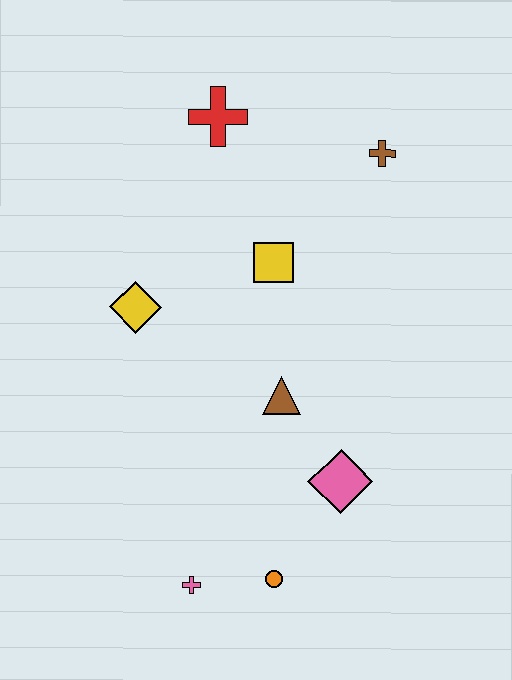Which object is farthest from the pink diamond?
The red cross is farthest from the pink diamond.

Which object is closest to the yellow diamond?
The yellow square is closest to the yellow diamond.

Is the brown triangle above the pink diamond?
Yes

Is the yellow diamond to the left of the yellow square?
Yes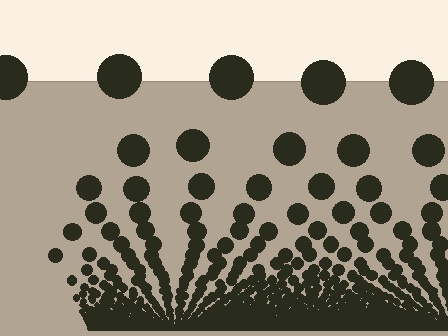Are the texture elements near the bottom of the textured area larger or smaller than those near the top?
Smaller. The gradient is inverted — elements near the bottom are smaller and denser.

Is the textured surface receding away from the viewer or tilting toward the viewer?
The surface appears to tilt toward the viewer. Texture elements get larger and sparser toward the top.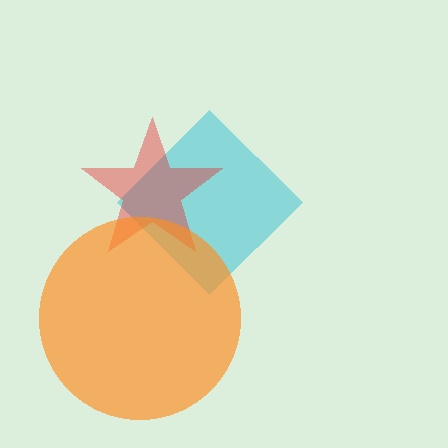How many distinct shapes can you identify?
There are 3 distinct shapes: a cyan diamond, a red star, an orange circle.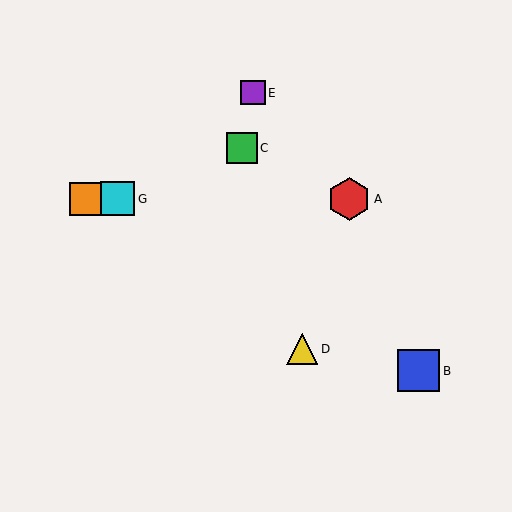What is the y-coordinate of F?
Object F is at y≈199.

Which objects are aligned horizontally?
Objects A, F, G are aligned horizontally.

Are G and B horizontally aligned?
No, G is at y≈199 and B is at y≈371.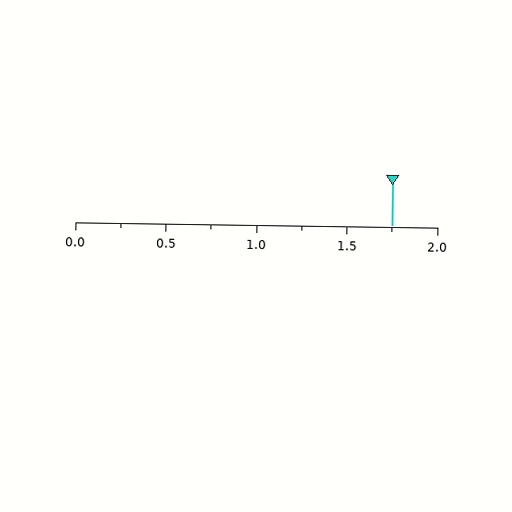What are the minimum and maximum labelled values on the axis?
The axis runs from 0.0 to 2.0.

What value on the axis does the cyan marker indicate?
The marker indicates approximately 1.75.